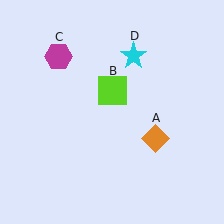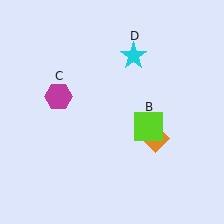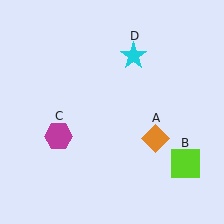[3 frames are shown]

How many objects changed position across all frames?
2 objects changed position: lime square (object B), magenta hexagon (object C).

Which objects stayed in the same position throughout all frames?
Orange diamond (object A) and cyan star (object D) remained stationary.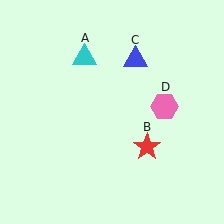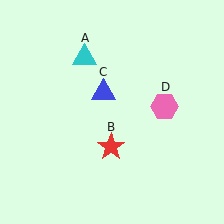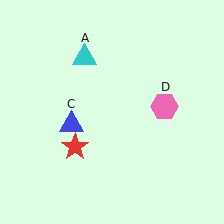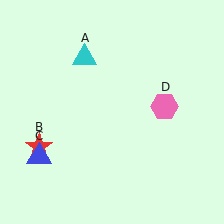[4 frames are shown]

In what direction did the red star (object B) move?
The red star (object B) moved left.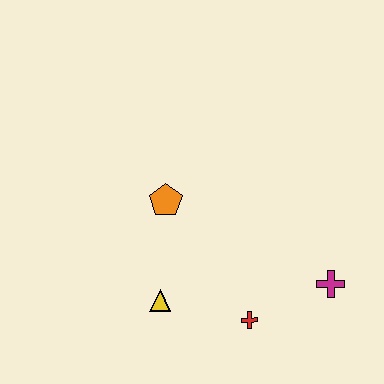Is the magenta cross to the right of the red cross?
Yes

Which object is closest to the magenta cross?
The red cross is closest to the magenta cross.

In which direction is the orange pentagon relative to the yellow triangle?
The orange pentagon is above the yellow triangle.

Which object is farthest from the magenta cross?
The orange pentagon is farthest from the magenta cross.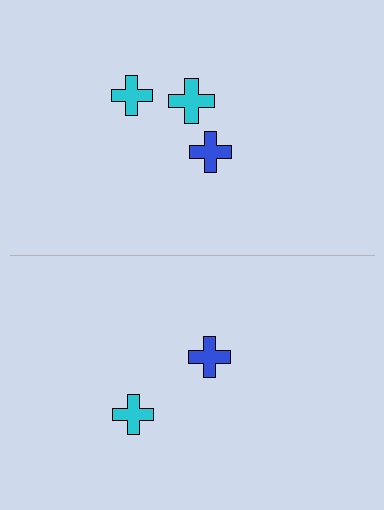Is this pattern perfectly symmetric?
No, the pattern is not perfectly symmetric. A cyan cross is missing from the bottom side.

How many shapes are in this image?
There are 5 shapes in this image.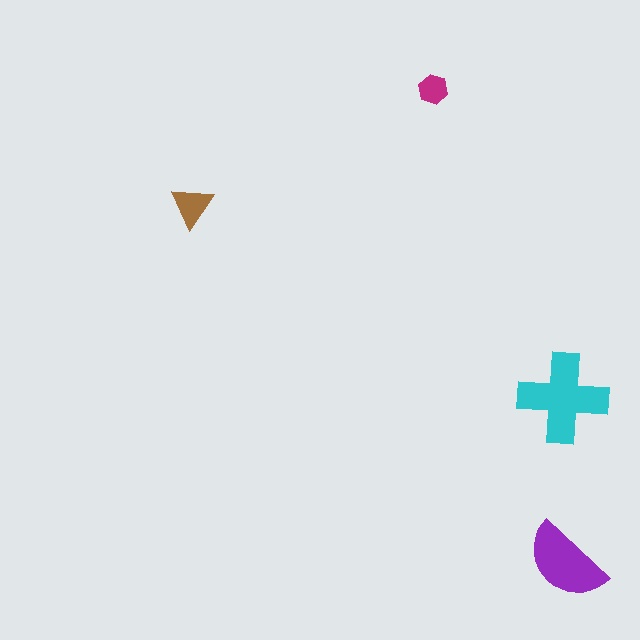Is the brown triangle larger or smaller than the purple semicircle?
Smaller.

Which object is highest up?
The magenta hexagon is topmost.